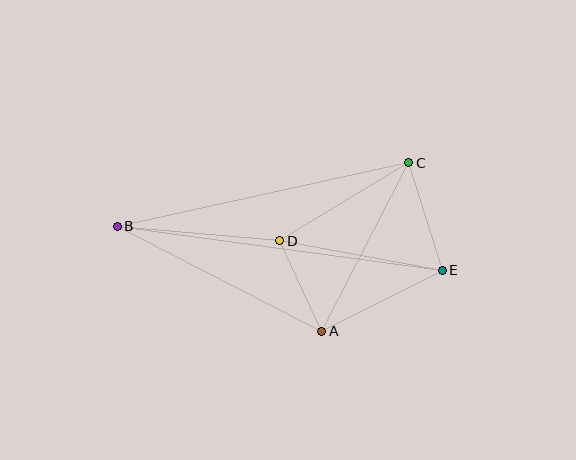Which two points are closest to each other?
Points A and D are closest to each other.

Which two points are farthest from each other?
Points B and E are farthest from each other.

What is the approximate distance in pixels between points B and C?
The distance between B and C is approximately 298 pixels.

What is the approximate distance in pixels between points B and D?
The distance between B and D is approximately 163 pixels.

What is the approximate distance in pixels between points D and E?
The distance between D and E is approximately 165 pixels.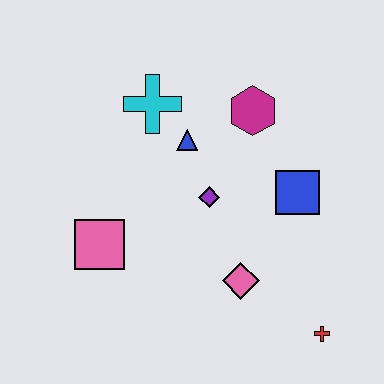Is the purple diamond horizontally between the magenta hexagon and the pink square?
Yes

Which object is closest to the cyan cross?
The blue triangle is closest to the cyan cross.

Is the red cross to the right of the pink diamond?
Yes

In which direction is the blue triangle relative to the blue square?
The blue triangle is to the left of the blue square.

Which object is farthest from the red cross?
The cyan cross is farthest from the red cross.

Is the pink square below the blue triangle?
Yes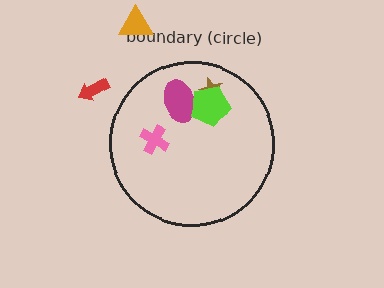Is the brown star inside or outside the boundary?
Inside.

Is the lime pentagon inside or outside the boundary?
Inside.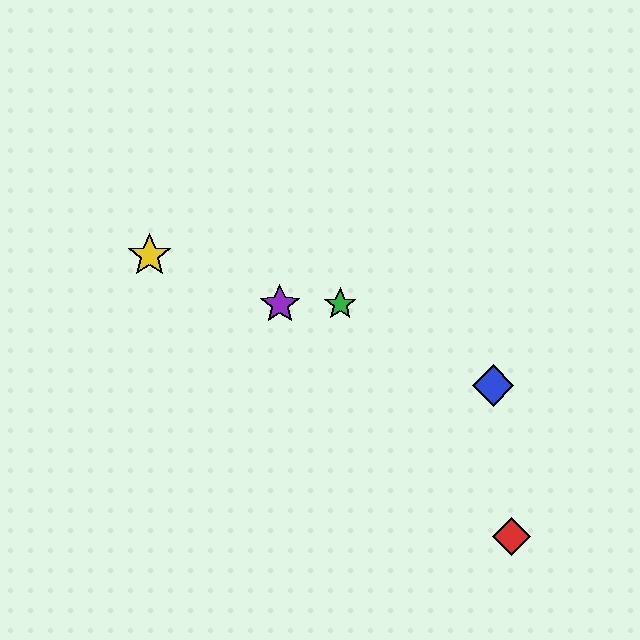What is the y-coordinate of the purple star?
The purple star is at y≈304.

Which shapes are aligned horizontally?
The green star, the purple star are aligned horizontally.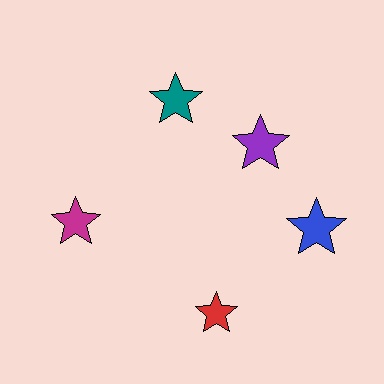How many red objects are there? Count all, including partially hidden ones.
There is 1 red object.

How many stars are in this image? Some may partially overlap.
There are 5 stars.